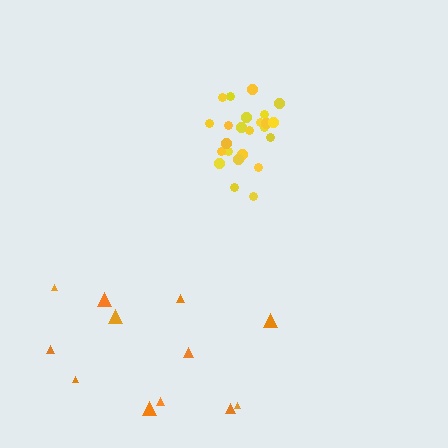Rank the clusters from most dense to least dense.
yellow, orange.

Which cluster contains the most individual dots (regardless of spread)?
Yellow (24).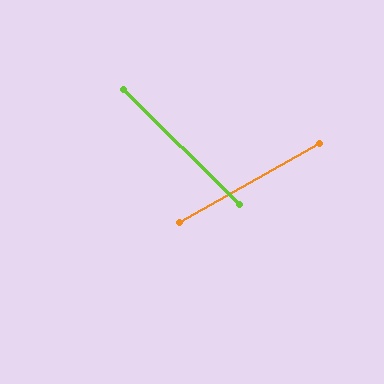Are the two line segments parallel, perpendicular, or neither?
Neither parallel nor perpendicular — they differ by about 74°.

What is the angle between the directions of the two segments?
Approximately 74 degrees.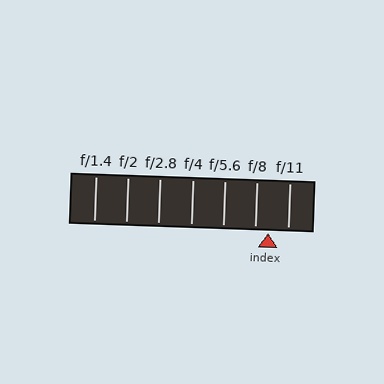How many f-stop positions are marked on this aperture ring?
There are 7 f-stop positions marked.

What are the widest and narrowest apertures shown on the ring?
The widest aperture shown is f/1.4 and the narrowest is f/11.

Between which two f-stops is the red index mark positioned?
The index mark is between f/8 and f/11.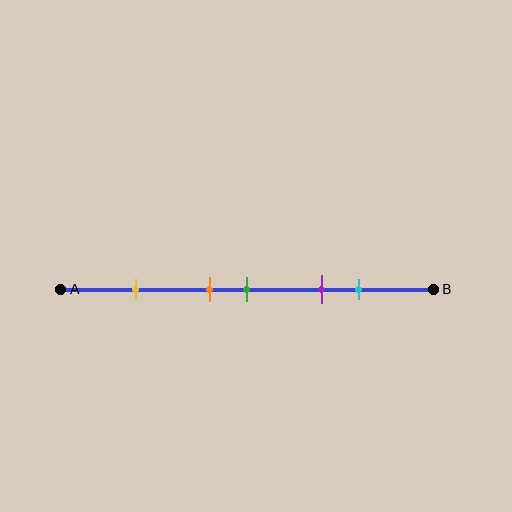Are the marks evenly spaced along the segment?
No, the marks are not evenly spaced.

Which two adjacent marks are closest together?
The orange and green marks are the closest adjacent pair.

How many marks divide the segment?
There are 5 marks dividing the segment.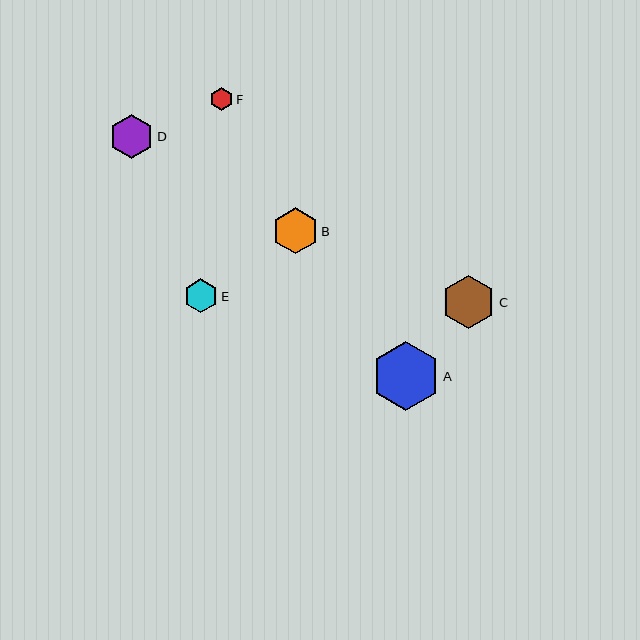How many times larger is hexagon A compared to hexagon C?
Hexagon A is approximately 1.3 times the size of hexagon C.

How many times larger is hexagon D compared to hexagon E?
Hexagon D is approximately 1.3 times the size of hexagon E.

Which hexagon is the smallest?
Hexagon F is the smallest with a size of approximately 23 pixels.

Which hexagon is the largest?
Hexagon A is the largest with a size of approximately 68 pixels.